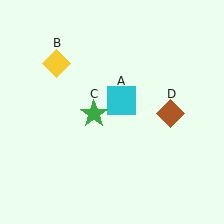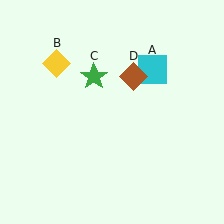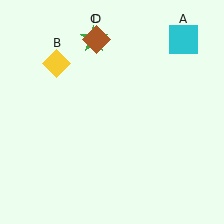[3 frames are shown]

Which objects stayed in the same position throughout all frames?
Yellow diamond (object B) remained stationary.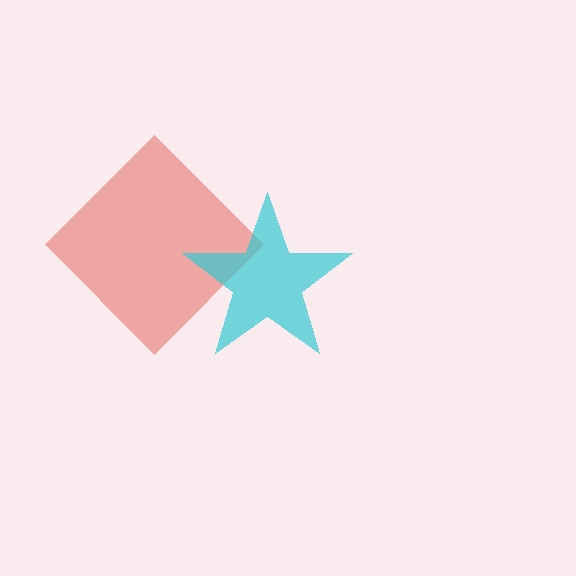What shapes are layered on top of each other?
The layered shapes are: a red diamond, a cyan star.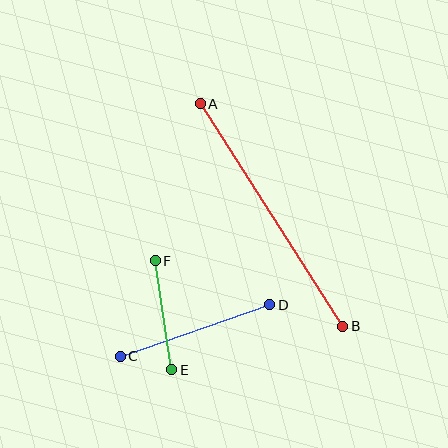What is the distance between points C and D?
The distance is approximately 158 pixels.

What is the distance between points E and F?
The distance is approximately 111 pixels.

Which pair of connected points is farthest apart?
Points A and B are farthest apart.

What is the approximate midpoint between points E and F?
The midpoint is at approximately (163, 315) pixels.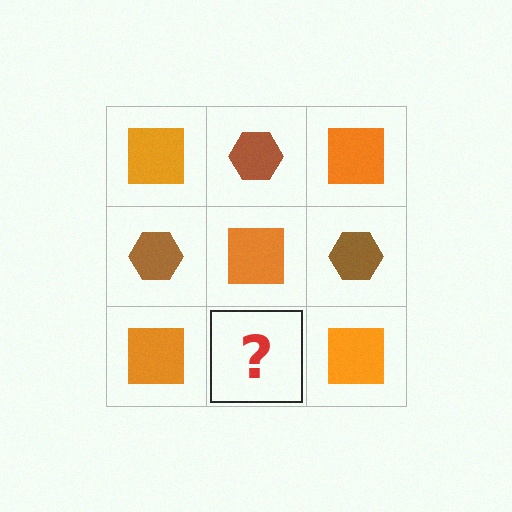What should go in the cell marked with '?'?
The missing cell should contain a brown hexagon.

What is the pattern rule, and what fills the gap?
The rule is that it alternates orange square and brown hexagon in a checkerboard pattern. The gap should be filled with a brown hexagon.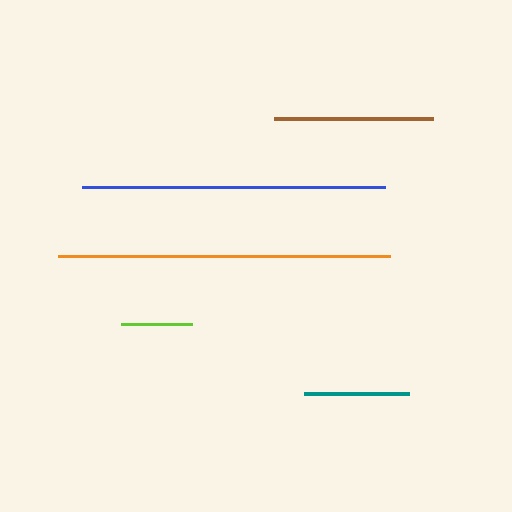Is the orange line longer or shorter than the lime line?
The orange line is longer than the lime line.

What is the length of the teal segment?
The teal segment is approximately 106 pixels long.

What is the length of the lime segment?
The lime segment is approximately 70 pixels long.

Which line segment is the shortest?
The lime line is the shortest at approximately 70 pixels.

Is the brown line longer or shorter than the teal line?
The brown line is longer than the teal line.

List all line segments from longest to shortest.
From longest to shortest: orange, blue, brown, teal, lime.